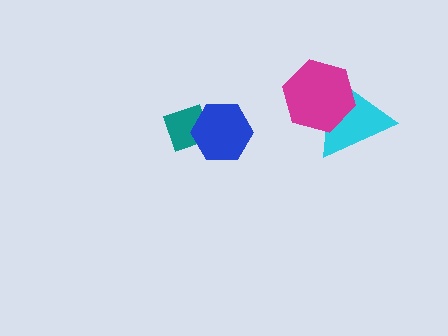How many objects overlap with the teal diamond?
1 object overlaps with the teal diamond.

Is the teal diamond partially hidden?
Yes, it is partially covered by another shape.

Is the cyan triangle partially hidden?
Yes, it is partially covered by another shape.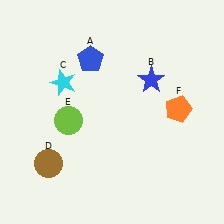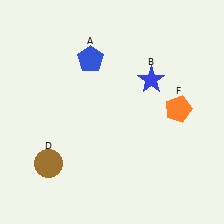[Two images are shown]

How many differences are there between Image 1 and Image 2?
There are 2 differences between the two images.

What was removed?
The lime circle (E), the cyan star (C) were removed in Image 2.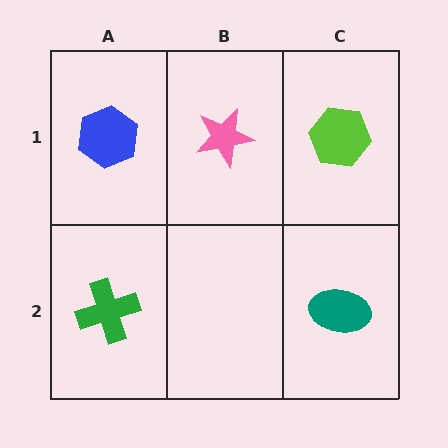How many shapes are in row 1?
3 shapes.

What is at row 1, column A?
A blue hexagon.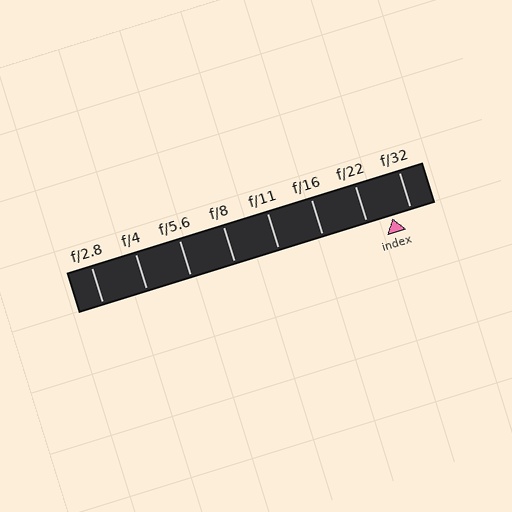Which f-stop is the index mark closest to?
The index mark is closest to f/32.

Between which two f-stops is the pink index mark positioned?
The index mark is between f/22 and f/32.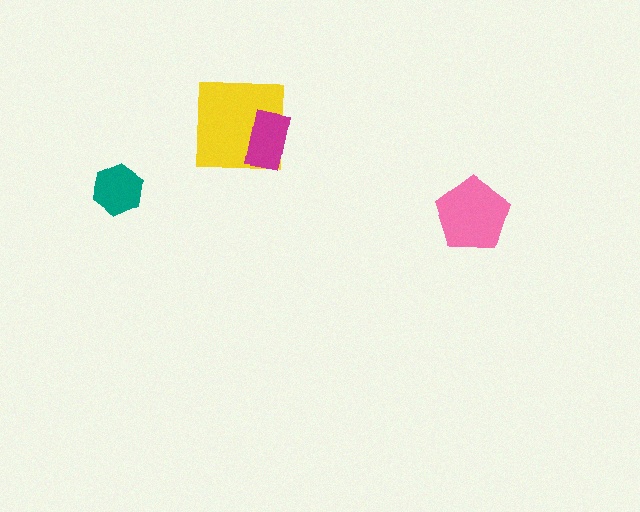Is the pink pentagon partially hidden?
No, no other shape covers it.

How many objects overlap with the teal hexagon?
0 objects overlap with the teal hexagon.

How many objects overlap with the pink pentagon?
0 objects overlap with the pink pentagon.